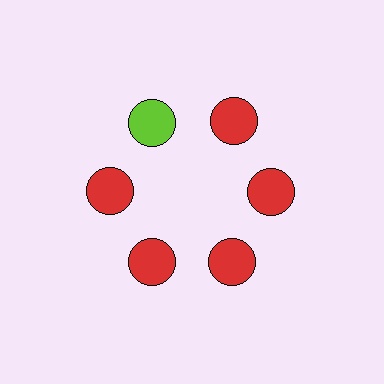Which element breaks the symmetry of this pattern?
The lime circle at roughly the 11 o'clock position breaks the symmetry. All other shapes are red circles.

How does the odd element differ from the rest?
It has a different color: lime instead of red.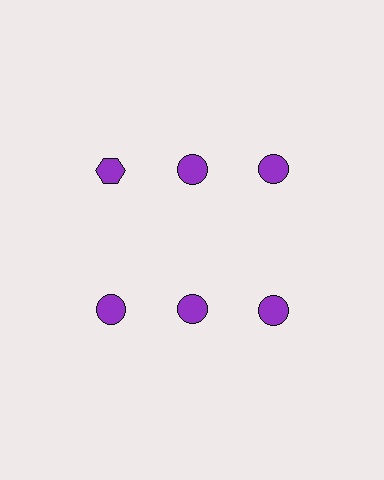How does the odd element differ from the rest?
It has a different shape: hexagon instead of circle.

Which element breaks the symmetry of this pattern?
The purple hexagon in the top row, leftmost column breaks the symmetry. All other shapes are purple circles.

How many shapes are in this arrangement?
There are 6 shapes arranged in a grid pattern.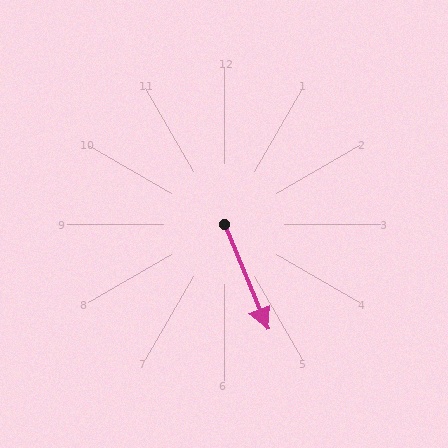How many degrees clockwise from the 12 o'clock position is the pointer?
Approximately 158 degrees.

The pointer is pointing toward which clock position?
Roughly 5 o'clock.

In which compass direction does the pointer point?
South.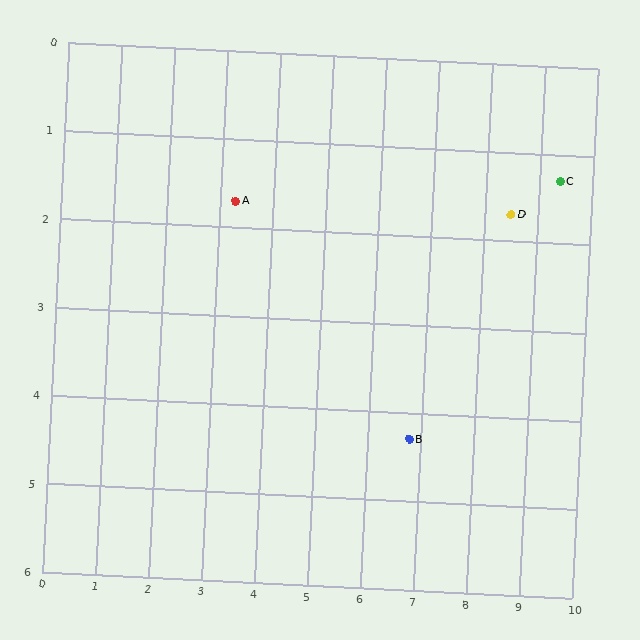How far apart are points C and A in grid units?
Points C and A are about 6.1 grid units apart.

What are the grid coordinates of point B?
Point B is at approximately (6.8, 4.3).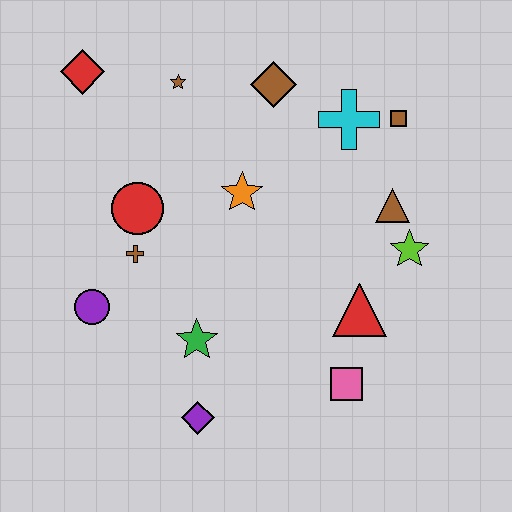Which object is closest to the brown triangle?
The lime star is closest to the brown triangle.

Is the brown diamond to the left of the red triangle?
Yes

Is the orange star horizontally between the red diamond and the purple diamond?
No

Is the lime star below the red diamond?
Yes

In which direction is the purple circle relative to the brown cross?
The purple circle is below the brown cross.